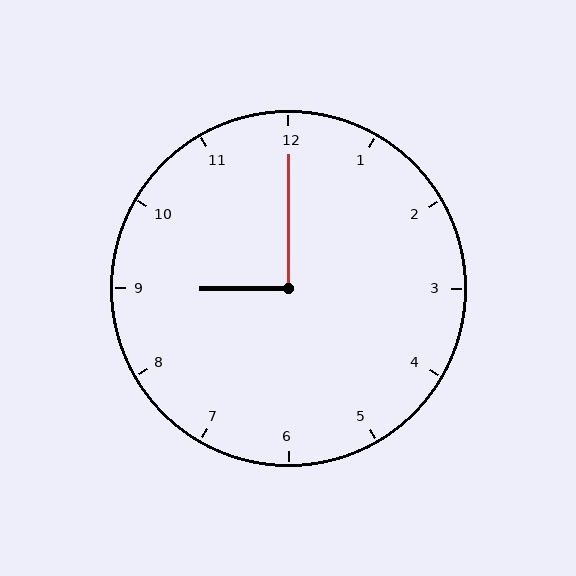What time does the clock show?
9:00.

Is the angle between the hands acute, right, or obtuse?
It is right.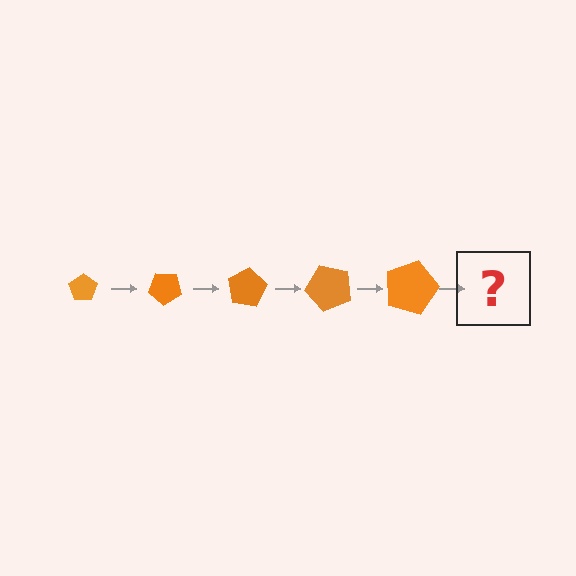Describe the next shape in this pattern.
It should be a pentagon, larger than the previous one and rotated 200 degrees from the start.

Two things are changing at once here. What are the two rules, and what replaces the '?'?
The two rules are that the pentagon grows larger each step and it rotates 40 degrees each step. The '?' should be a pentagon, larger than the previous one and rotated 200 degrees from the start.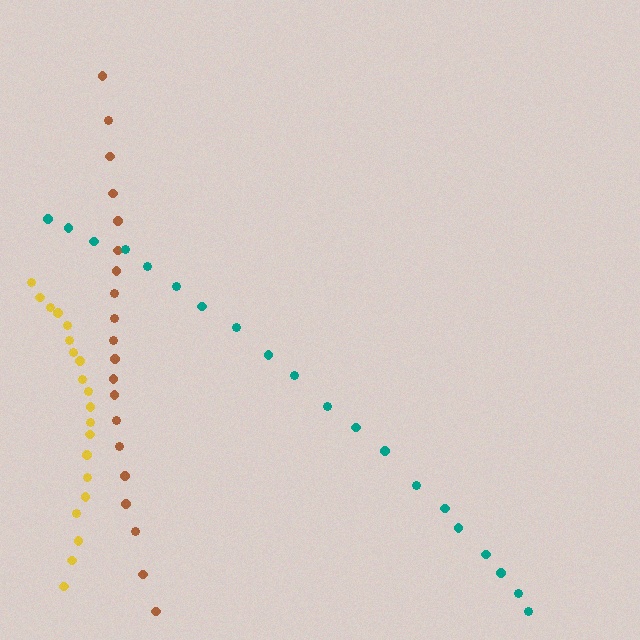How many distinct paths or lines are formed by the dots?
There are 3 distinct paths.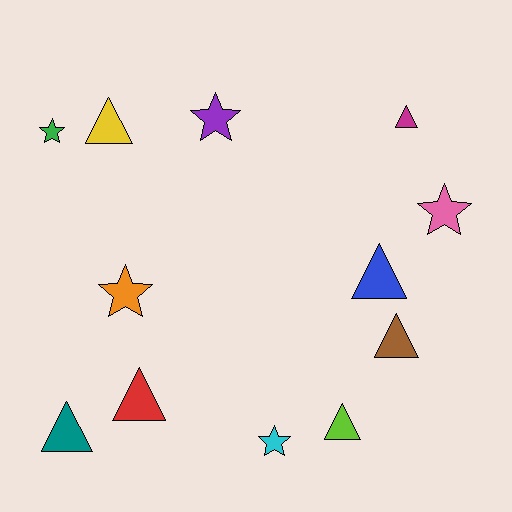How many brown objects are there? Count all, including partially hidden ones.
There is 1 brown object.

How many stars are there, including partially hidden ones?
There are 5 stars.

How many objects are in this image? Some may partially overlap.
There are 12 objects.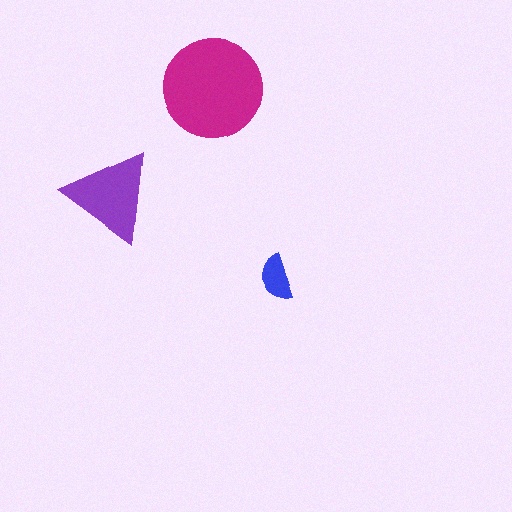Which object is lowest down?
The blue semicircle is bottommost.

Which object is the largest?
The magenta circle.